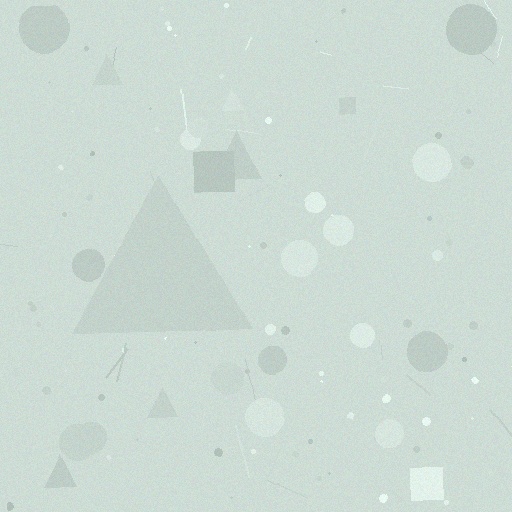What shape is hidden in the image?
A triangle is hidden in the image.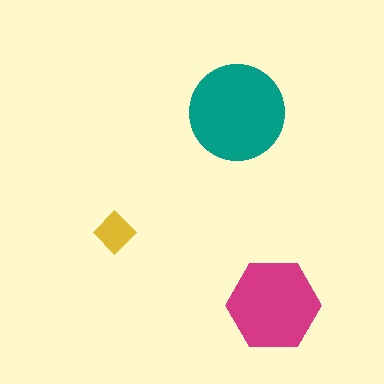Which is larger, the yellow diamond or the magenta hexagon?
The magenta hexagon.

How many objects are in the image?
There are 3 objects in the image.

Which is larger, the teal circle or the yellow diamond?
The teal circle.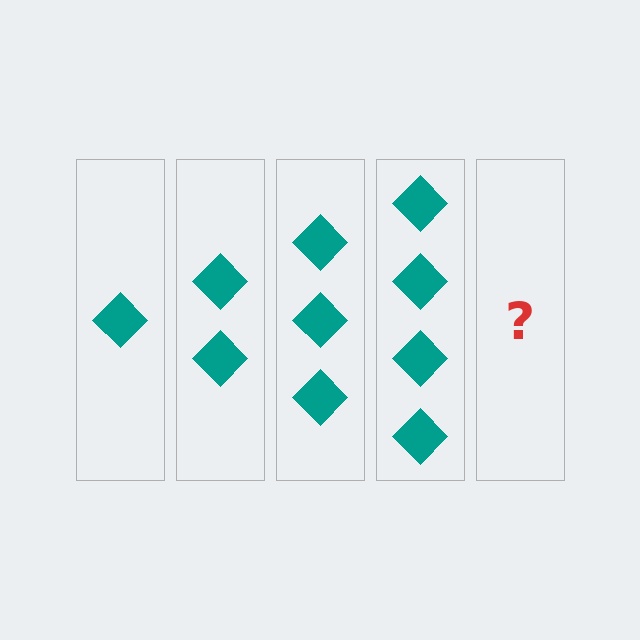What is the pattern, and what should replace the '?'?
The pattern is that each step adds one more diamond. The '?' should be 5 diamonds.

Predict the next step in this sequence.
The next step is 5 diamonds.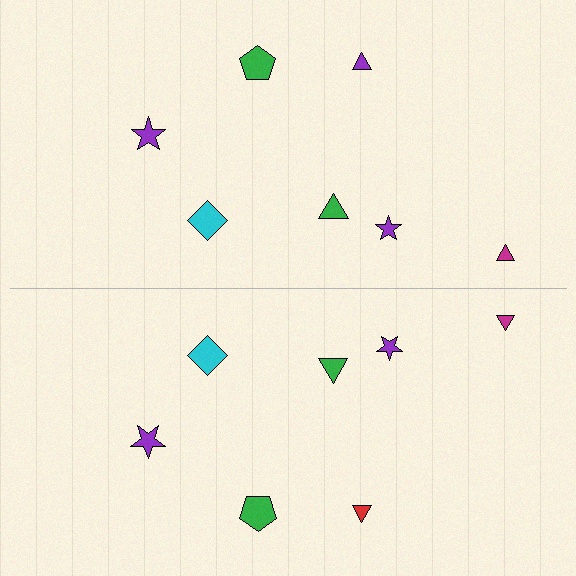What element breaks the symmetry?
The red triangle on the bottom side breaks the symmetry — its mirror counterpart is purple.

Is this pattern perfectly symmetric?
No, the pattern is not perfectly symmetric. The red triangle on the bottom side breaks the symmetry — its mirror counterpart is purple.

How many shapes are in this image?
There are 14 shapes in this image.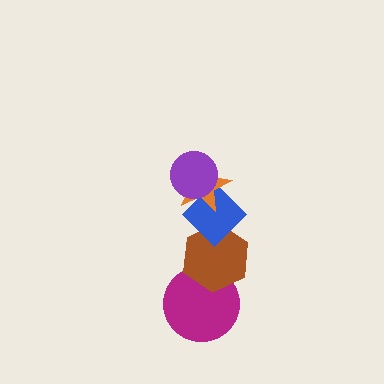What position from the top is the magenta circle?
The magenta circle is 5th from the top.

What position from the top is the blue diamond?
The blue diamond is 3rd from the top.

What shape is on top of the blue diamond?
The orange star is on top of the blue diamond.